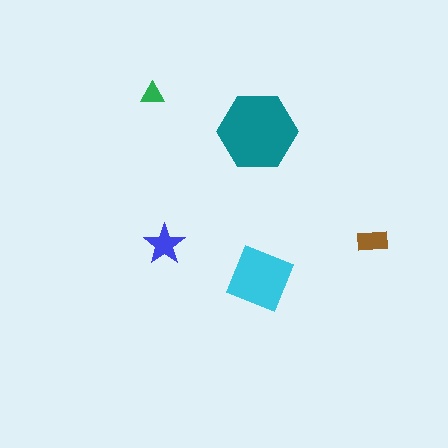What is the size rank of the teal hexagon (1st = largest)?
1st.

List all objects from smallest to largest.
The green triangle, the brown rectangle, the blue star, the cyan diamond, the teal hexagon.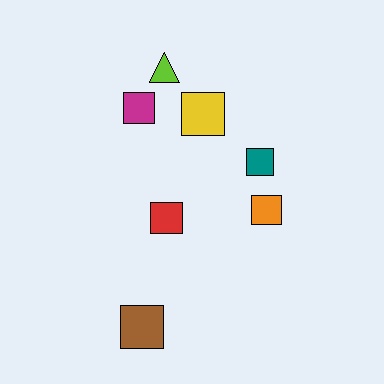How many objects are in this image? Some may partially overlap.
There are 7 objects.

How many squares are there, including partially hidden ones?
There are 6 squares.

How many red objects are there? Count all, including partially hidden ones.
There is 1 red object.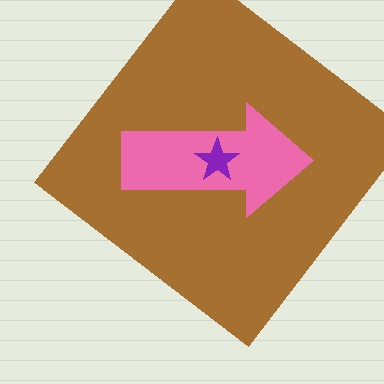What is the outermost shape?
The brown diamond.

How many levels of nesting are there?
3.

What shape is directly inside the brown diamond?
The pink arrow.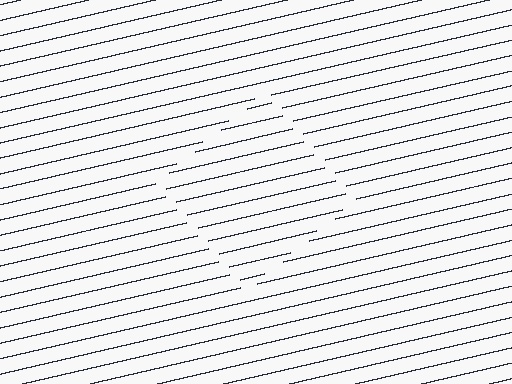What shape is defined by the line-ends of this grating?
An illusory square. The interior of the shape contains the same grating, shifted by half a period — the contour is defined by the phase discontinuity where line-ends from the inner and outer gratings abut.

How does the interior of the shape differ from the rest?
The interior of the shape contains the same grating, shifted by half a period — the contour is defined by the phase discontinuity where line-ends from the inner and outer gratings abut.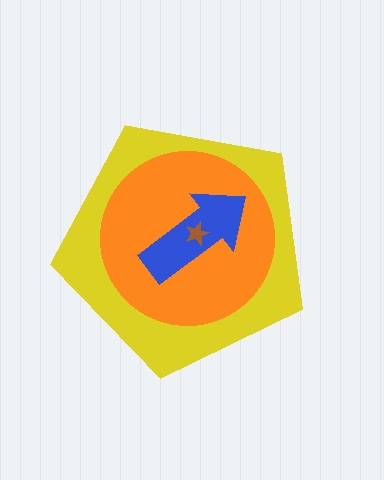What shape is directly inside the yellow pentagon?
The orange circle.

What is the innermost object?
The brown star.